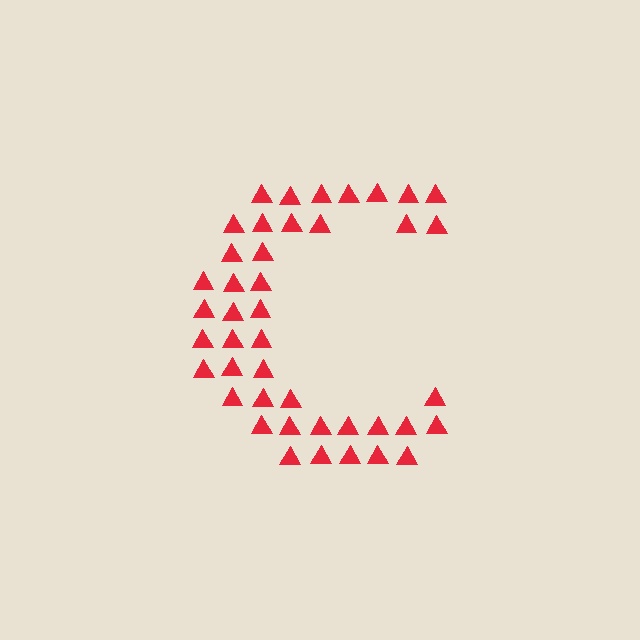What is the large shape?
The large shape is the letter C.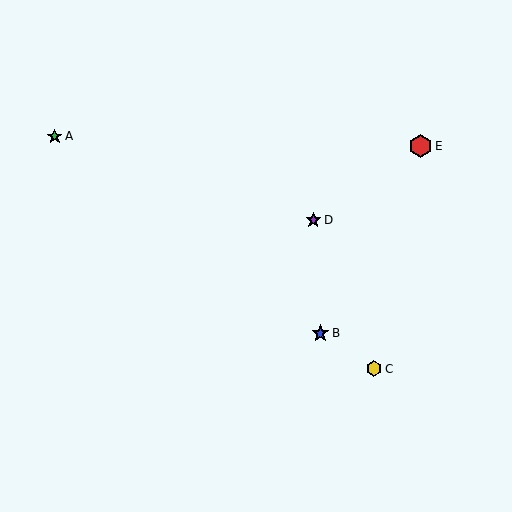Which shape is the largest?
The red hexagon (labeled E) is the largest.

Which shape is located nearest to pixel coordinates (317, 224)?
The purple star (labeled D) at (313, 220) is nearest to that location.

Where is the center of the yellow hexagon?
The center of the yellow hexagon is at (374, 369).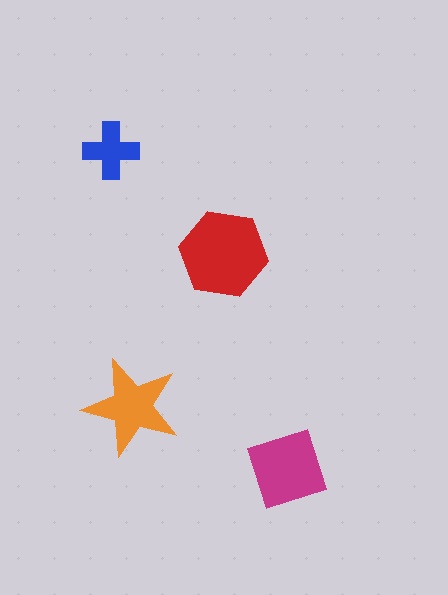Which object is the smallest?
The blue cross.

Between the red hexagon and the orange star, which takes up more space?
The red hexagon.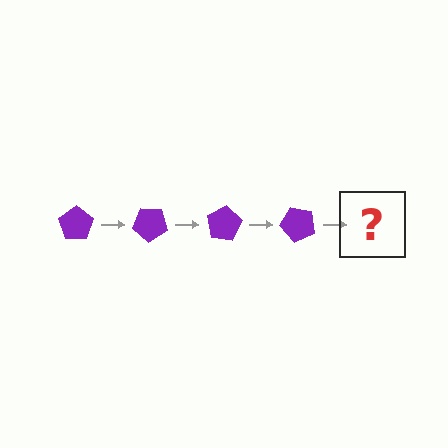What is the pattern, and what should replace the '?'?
The pattern is that the pentagon rotates 40 degrees each step. The '?' should be a purple pentagon rotated 160 degrees.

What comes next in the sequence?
The next element should be a purple pentagon rotated 160 degrees.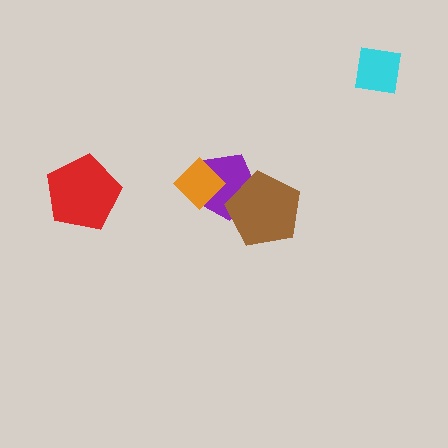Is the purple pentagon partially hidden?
Yes, it is partially covered by another shape.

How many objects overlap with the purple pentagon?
2 objects overlap with the purple pentagon.